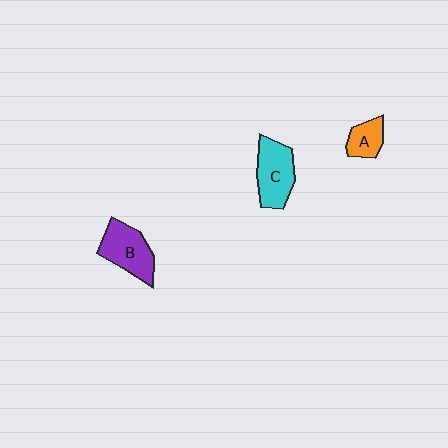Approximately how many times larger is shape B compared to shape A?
Approximately 1.8 times.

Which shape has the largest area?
Shape C (cyan).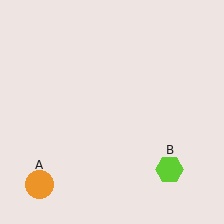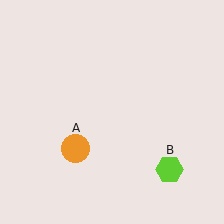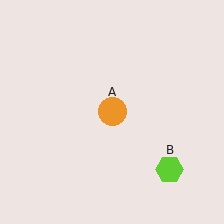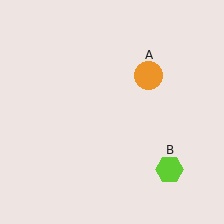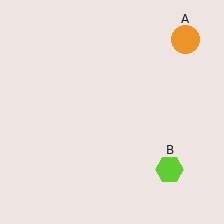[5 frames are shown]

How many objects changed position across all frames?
1 object changed position: orange circle (object A).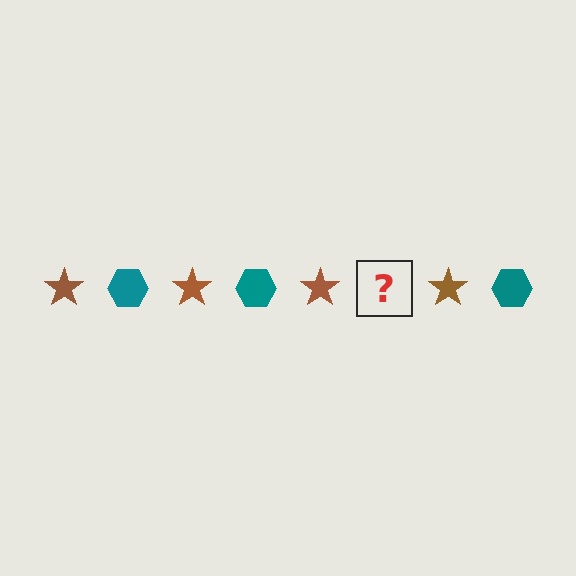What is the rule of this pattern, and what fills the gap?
The rule is that the pattern alternates between brown star and teal hexagon. The gap should be filled with a teal hexagon.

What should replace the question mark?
The question mark should be replaced with a teal hexagon.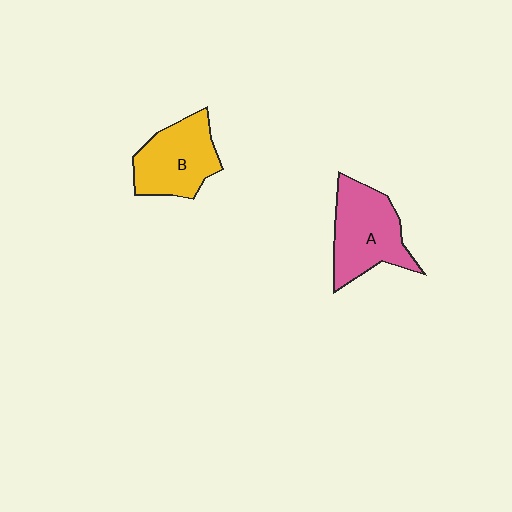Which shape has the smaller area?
Shape B (yellow).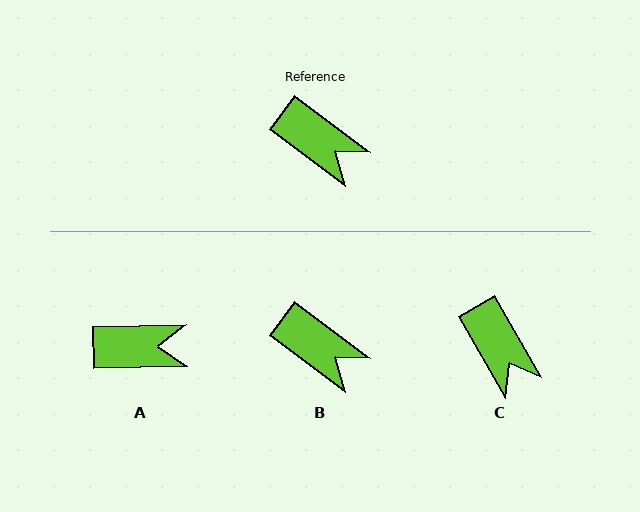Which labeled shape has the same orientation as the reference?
B.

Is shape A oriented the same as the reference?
No, it is off by about 38 degrees.